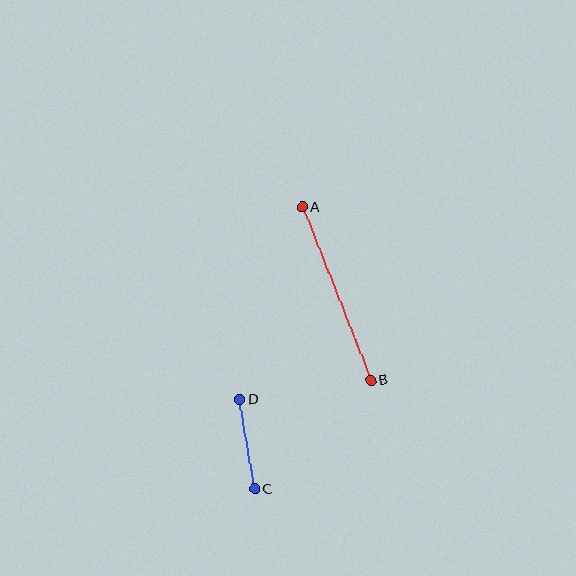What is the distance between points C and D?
The distance is approximately 91 pixels.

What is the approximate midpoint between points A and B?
The midpoint is at approximately (336, 294) pixels.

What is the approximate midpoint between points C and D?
The midpoint is at approximately (247, 444) pixels.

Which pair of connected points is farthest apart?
Points A and B are farthest apart.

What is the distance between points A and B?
The distance is approximately 186 pixels.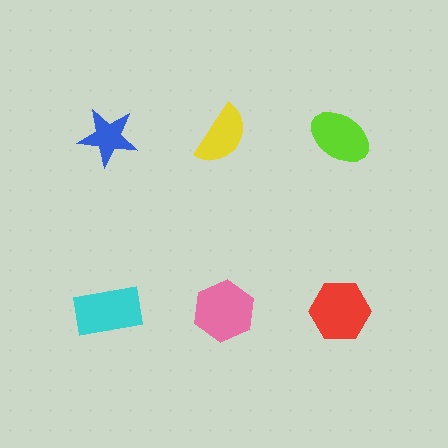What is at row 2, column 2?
A pink hexagon.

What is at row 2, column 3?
A red hexagon.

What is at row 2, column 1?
A cyan rectangle.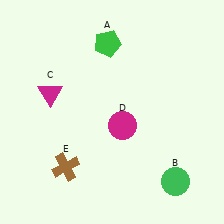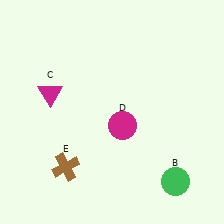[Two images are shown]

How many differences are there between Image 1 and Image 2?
There is 1 difference between the two images.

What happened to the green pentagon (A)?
The green pentagon (A) was removed in Image 2. It was in the top-left area of Image 1.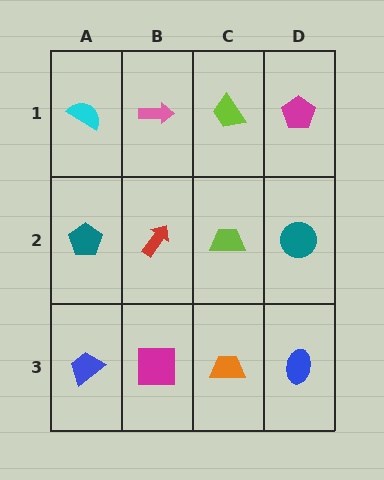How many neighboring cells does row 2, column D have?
3.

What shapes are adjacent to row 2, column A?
A cyan semicircle (row 1, column A), a blue trapezoid (row 3, column A), a red arrow (row 2, column B).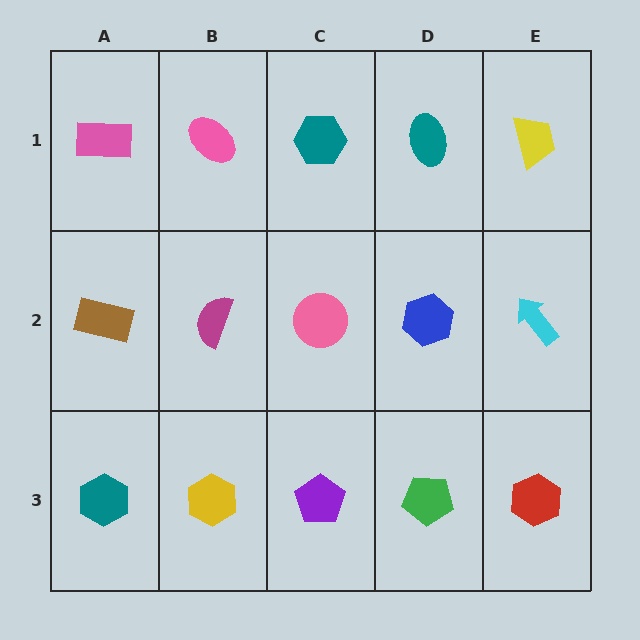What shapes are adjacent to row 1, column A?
A brown rectangle (row 2, column A), a pink ellipse (row 1, column B).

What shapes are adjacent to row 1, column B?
A magenta semicircle (row 2, column B), a pink rectangle (row 1, column A), a teal hexagon (row 1, column C).